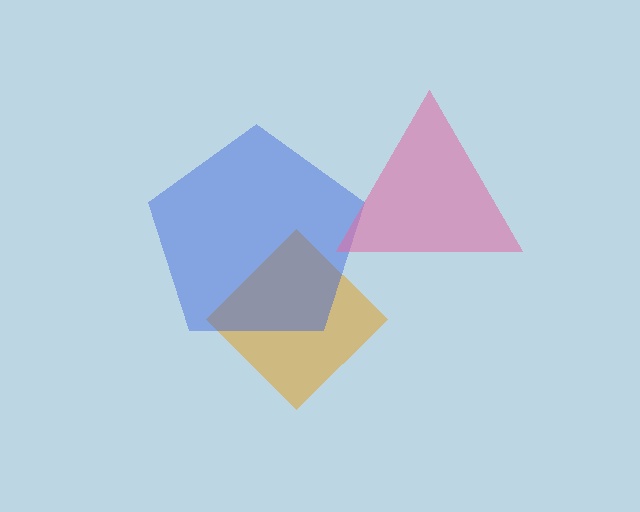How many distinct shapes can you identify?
There are 3 distinct shapes: an orange diamond, a blue pentagon, a pink triangle.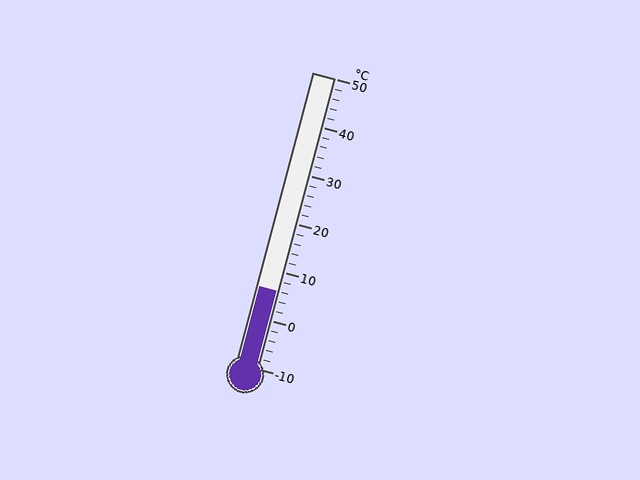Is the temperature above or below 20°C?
The temperature is below 20°C.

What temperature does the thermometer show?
The thermometer shows approximately 6°C.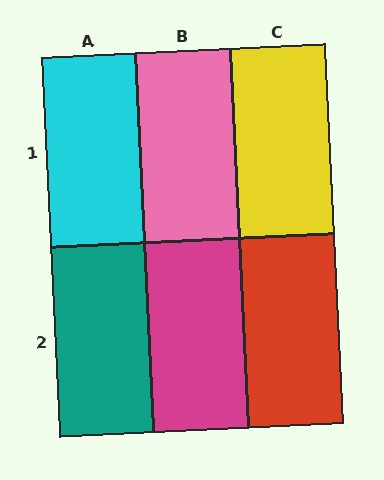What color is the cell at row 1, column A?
Cyan.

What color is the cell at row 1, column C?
Yellow.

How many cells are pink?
1 cell is pink.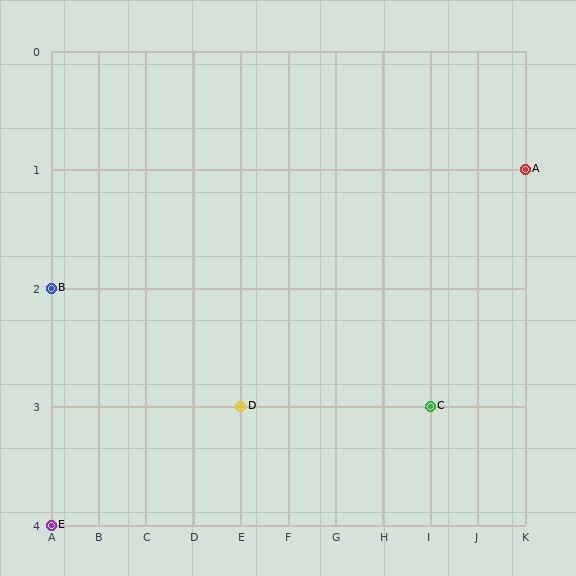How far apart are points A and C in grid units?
Points A and C are 2 columns and 2 rows apart (about 2.8 grid units diagonally).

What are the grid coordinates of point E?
Point E is at grid coordinates (A, 4).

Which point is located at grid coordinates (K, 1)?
Point A is at (K, 1).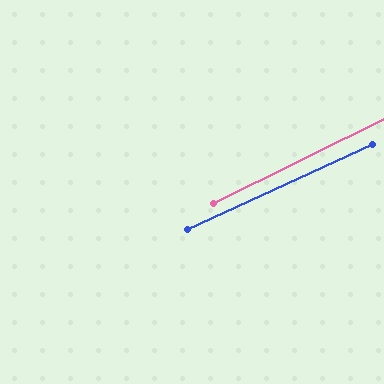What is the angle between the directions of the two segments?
Approximately 1 degree.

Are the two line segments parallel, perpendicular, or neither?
Parallel — their directions differ by only 1.4°.